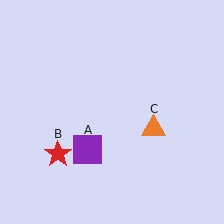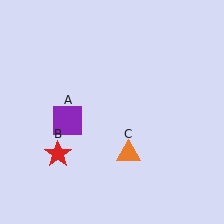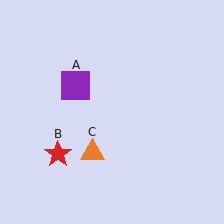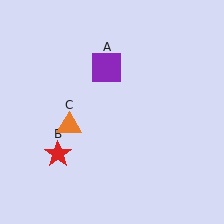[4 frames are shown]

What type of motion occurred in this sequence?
The purple square (object A), orange triangle (object C) rotated clockwise around the center of the scene.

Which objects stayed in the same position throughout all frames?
Red star (object B) remained stationary.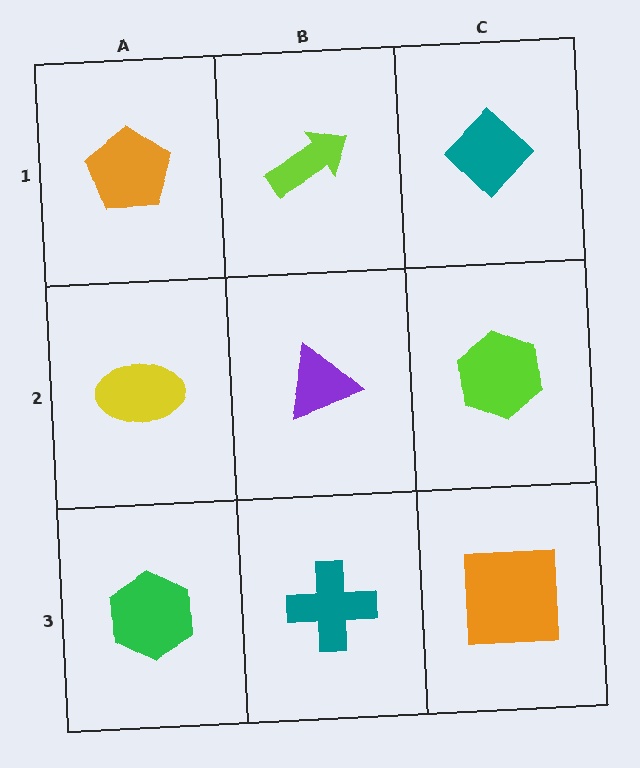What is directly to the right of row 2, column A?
A purple triangle.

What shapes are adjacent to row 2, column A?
An orange pentagon (row 1, column A), a green hexagon (row 3, column A), a purple triangle (row 2, column B).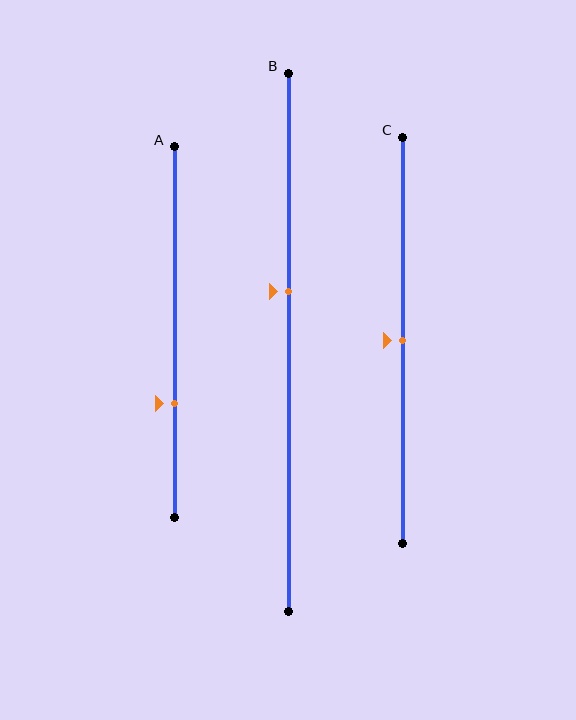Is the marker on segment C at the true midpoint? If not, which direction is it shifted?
Yes, the marker on segment C is at the true midpoint.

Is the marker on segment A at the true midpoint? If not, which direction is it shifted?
No, the marker on segment A is shifted downward by about 19% of the segment length.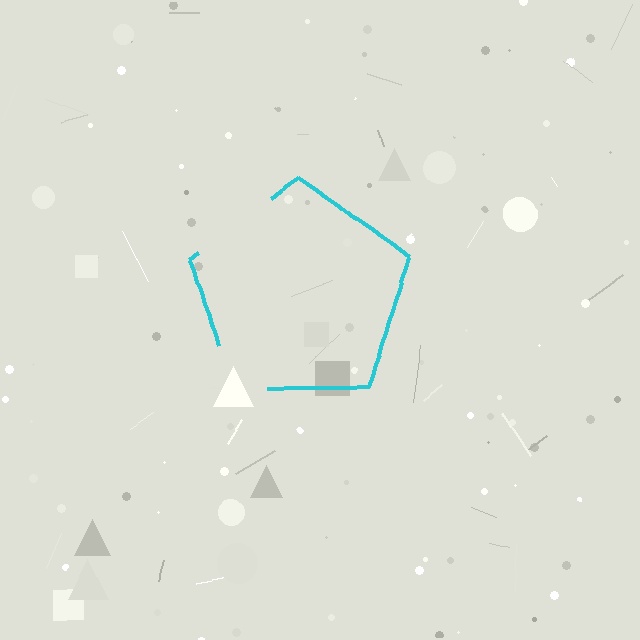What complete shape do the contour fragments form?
The contour fragments form a pentagon.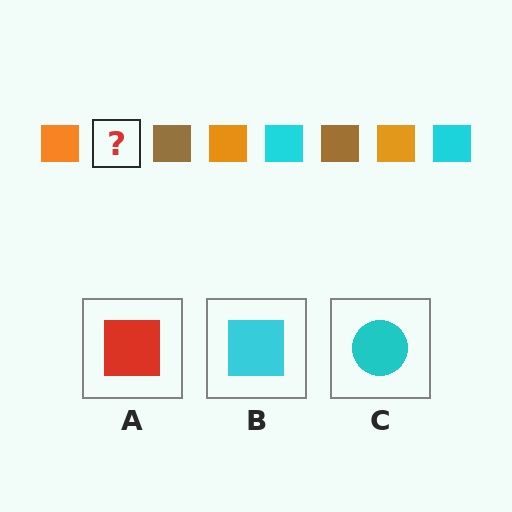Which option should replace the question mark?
Option B.